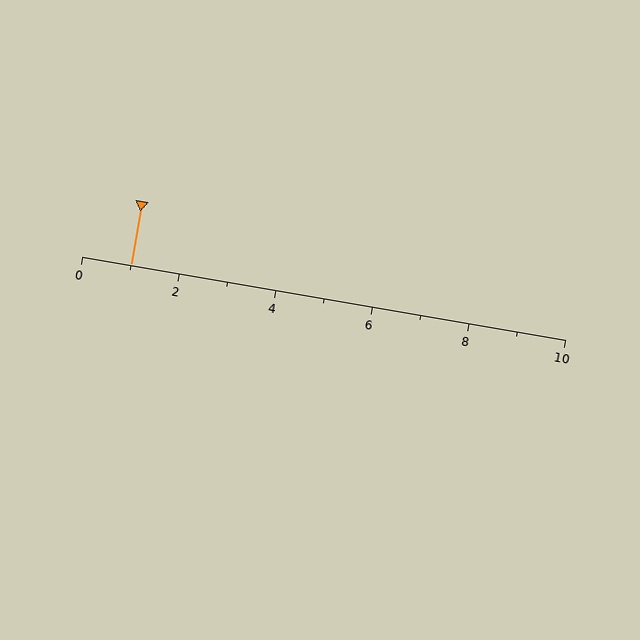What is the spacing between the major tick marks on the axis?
The major ticks are spaced 2 apart.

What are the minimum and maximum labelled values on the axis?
The axis runs from 0 to 10.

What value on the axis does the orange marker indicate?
The marker indicates approximately 1.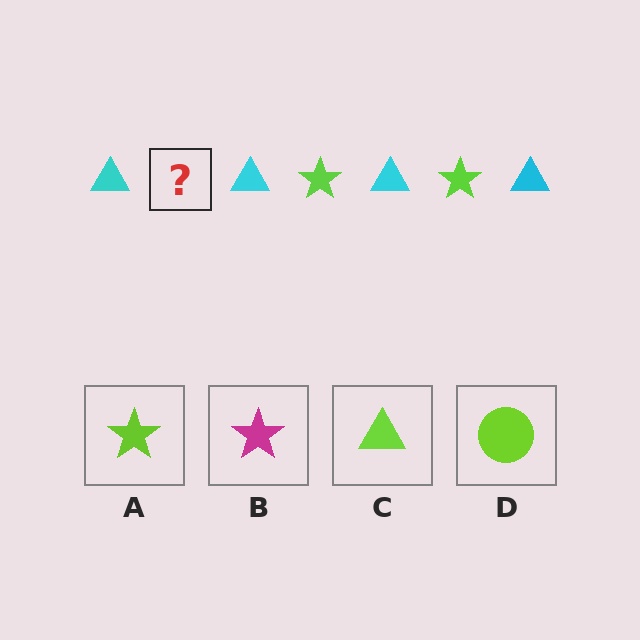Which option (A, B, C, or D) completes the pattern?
A.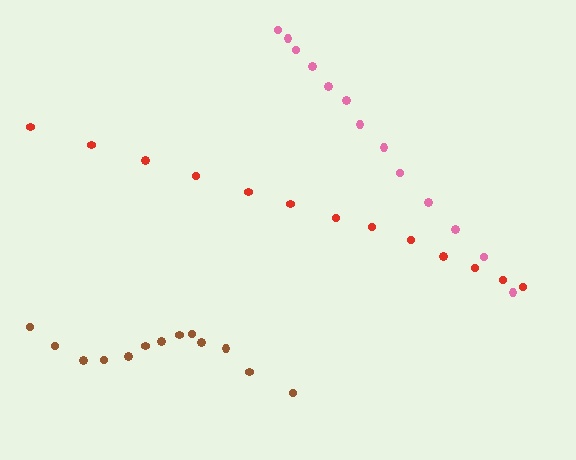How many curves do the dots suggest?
There are 3 distinct paths.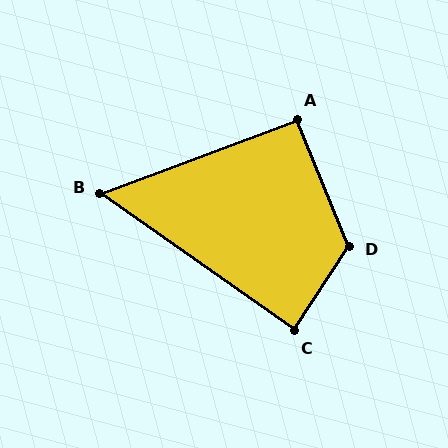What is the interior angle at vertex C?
Approximately 88 degrees (approximately right).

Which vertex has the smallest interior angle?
B, at approximately 56 degrees.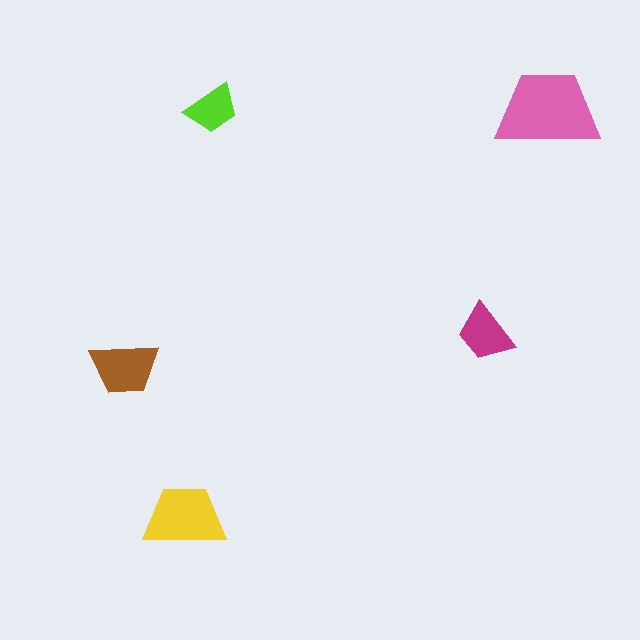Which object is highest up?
The pink trapezoid is topmost.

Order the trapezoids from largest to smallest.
the pink one, the yellow one, the brown one, the magenta one, the lime one.